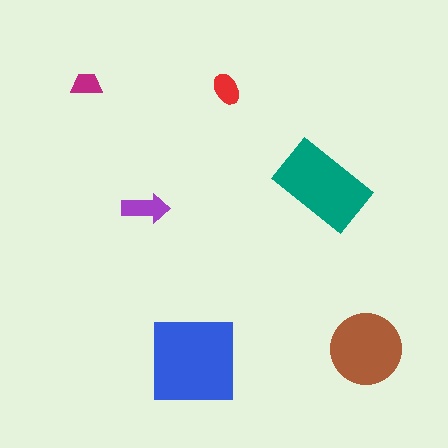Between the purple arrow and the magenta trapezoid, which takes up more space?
The purple arrow.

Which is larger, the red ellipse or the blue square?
The blue square.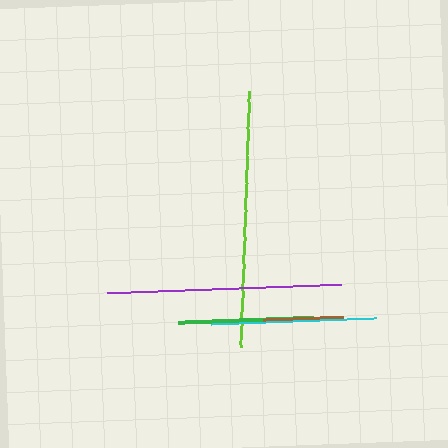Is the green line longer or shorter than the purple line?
The purple line is longer than the green line.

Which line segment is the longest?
The lime line is the longest at approximately 257 pixels.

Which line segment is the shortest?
The brown line is the shortest at approximately 81 pixels.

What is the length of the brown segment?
The brown segment is approximately 81 pixels long.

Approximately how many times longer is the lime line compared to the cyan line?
The lime line is approximately 1.6 times the length of the cyan line.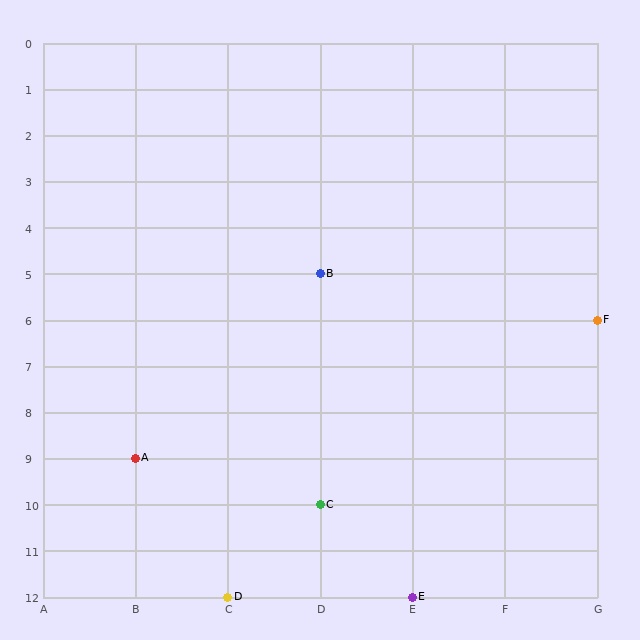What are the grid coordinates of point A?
Point A is at grid coordinates (B, 9).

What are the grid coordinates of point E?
Point E is at grid coordinates (E, 12).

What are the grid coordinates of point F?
Point F is at grid coordinates (G, 6).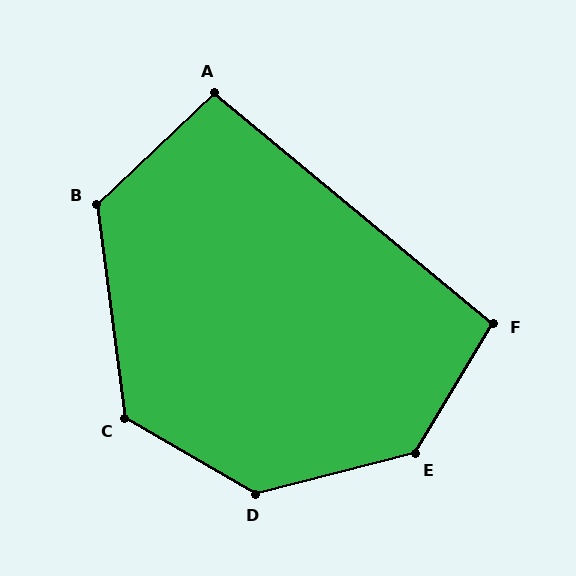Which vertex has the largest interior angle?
D, at approximately 136 degrees.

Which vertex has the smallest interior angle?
A, at approximately 97 degrees.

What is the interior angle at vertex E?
Approximately 135 degrees (obtuse).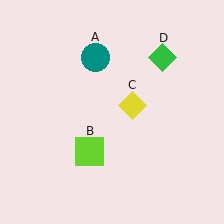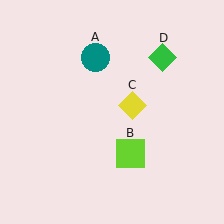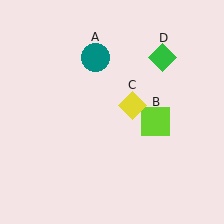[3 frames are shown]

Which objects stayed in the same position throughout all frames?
Teal circle (object A) and yellow diamond (object C) and green diamond (object D) remained stationary.